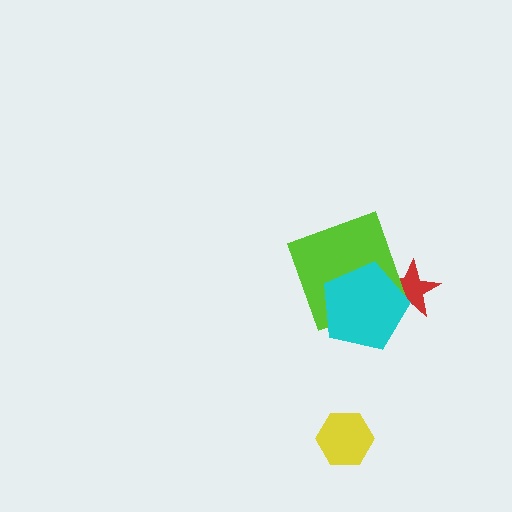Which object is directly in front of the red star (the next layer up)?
The lime square is directly in front of the red star.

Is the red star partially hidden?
Yes, it is partially covered by another shape.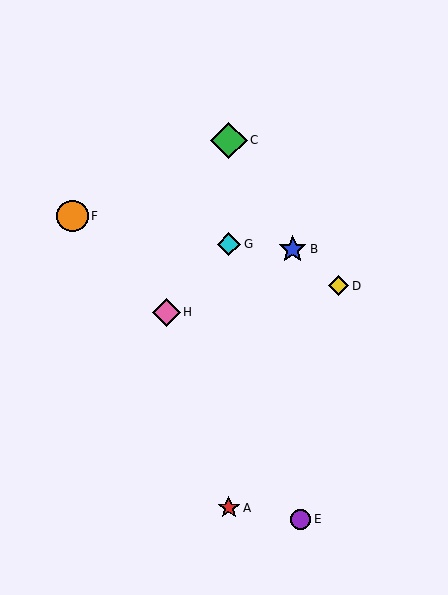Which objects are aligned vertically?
Objects A, C, G are aligned vertically.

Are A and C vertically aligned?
Yes, both are at x≈229.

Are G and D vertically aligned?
No, G is at x≈229 and D is at x≈338.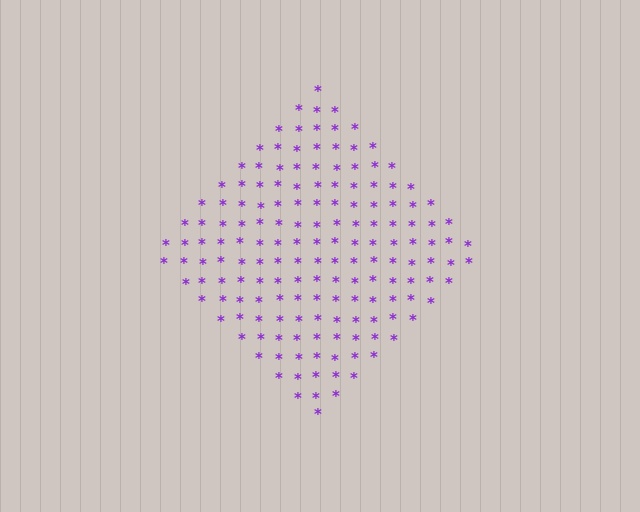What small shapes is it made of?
It is made of small asterisks.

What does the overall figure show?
The overall figure shows a diamond.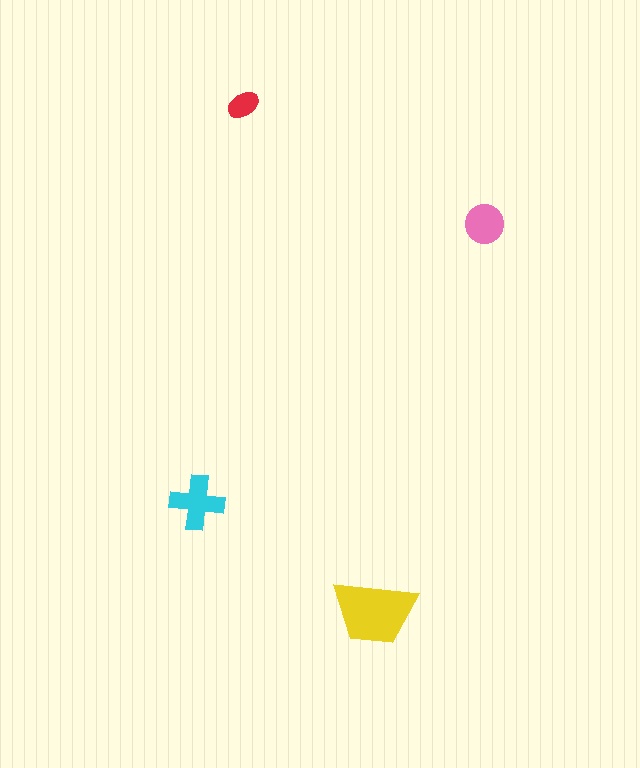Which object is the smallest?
The red ellipse.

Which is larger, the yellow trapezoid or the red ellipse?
The yellow trapezoid.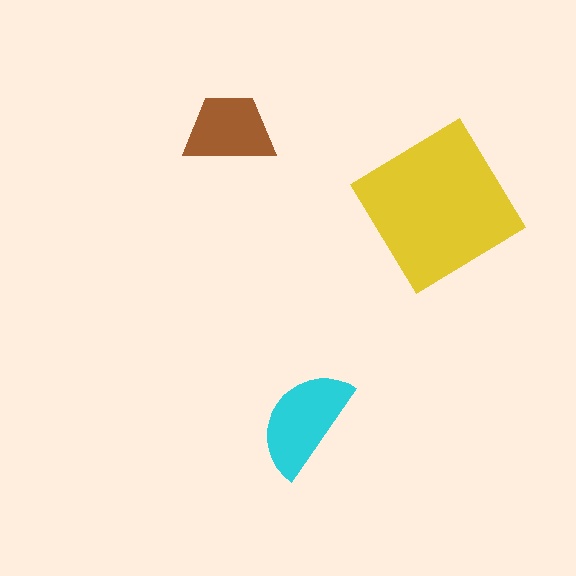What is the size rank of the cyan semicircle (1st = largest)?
2nd.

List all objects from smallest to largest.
The brown trapezoid, the cyan semicircle, the yellow diamond.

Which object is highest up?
The brown trapezoid is topmost.